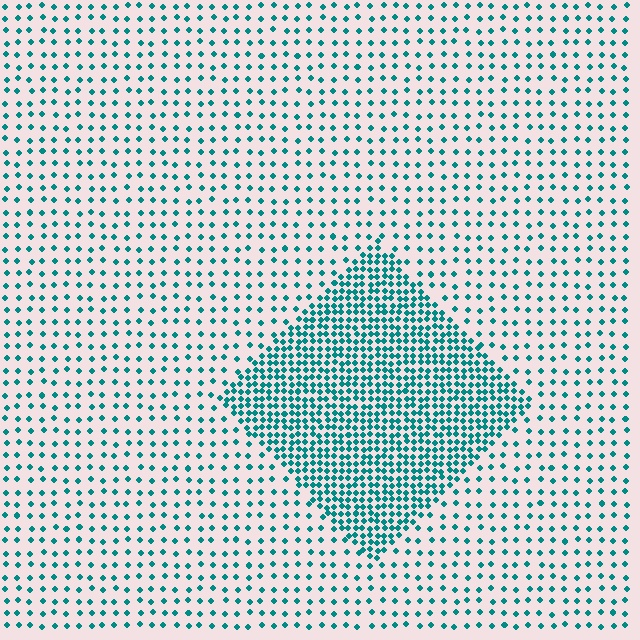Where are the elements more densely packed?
The elements are more densely packed inside the diamond boundary.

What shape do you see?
I see a diamond.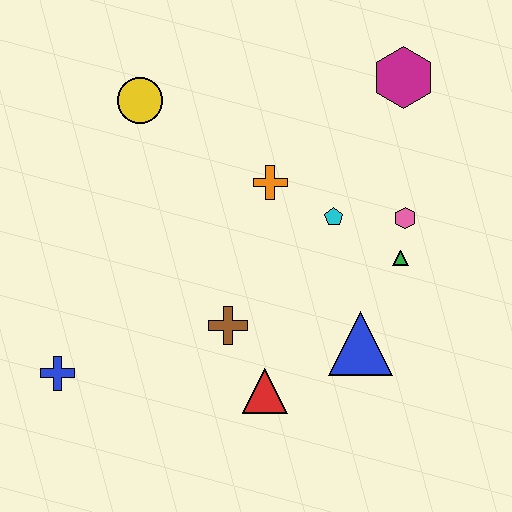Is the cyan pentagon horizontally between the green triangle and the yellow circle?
Yes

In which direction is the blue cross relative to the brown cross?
The blue cross is to the left of the brown cross.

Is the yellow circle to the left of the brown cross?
Yes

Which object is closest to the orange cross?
The cyan pentagon is closest to the orange cross.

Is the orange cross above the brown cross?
Yes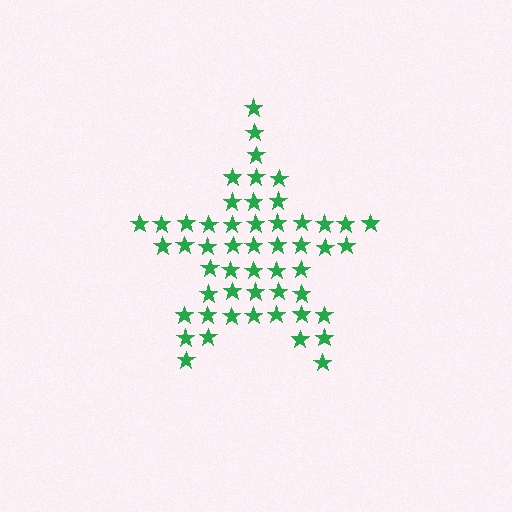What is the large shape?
The large shape is a star.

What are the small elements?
The small elements are stars.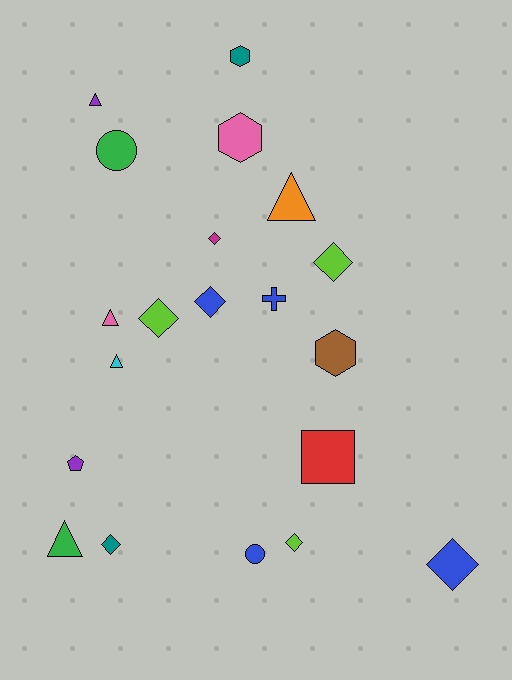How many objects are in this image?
There are 20 objects.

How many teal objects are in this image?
There are 2 teal objects.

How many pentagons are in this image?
There is 1 pentagon.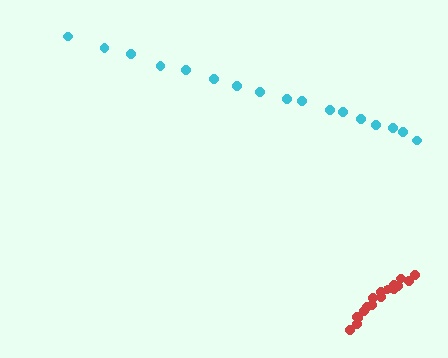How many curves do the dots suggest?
There are 2 distinct paths.